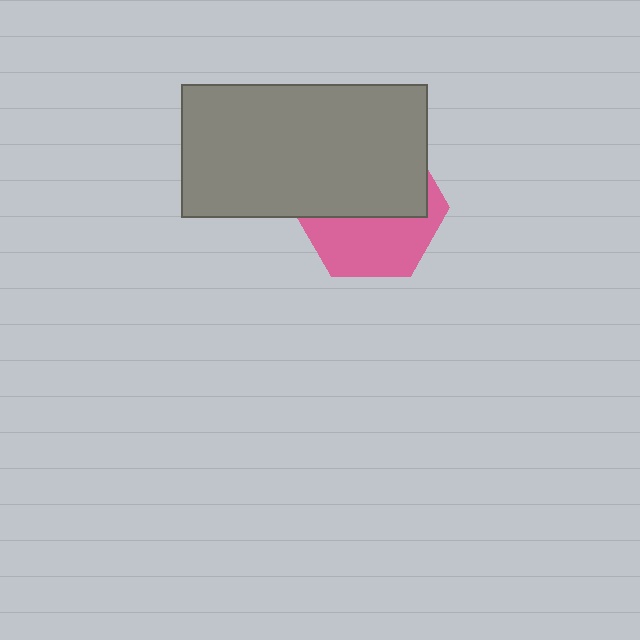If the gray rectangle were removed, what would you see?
You would see the complete pink hexagon.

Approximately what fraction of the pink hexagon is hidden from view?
Roughly 55% of the pink hexagon is hidden behind the gray rectangle.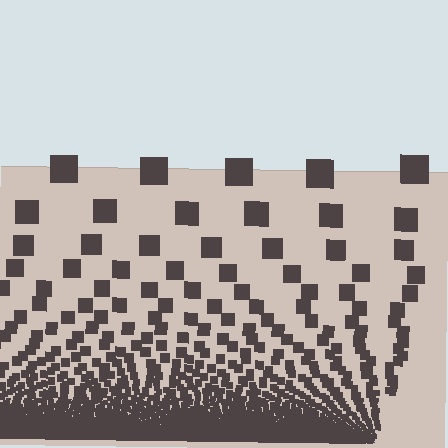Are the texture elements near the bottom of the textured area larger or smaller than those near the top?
Smaller. The gradient is inverted — elements near the bottom are smaller and denser.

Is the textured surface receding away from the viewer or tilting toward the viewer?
The surface appears to tilt toward the viewer. Texture elements get larger and sparser toward the top.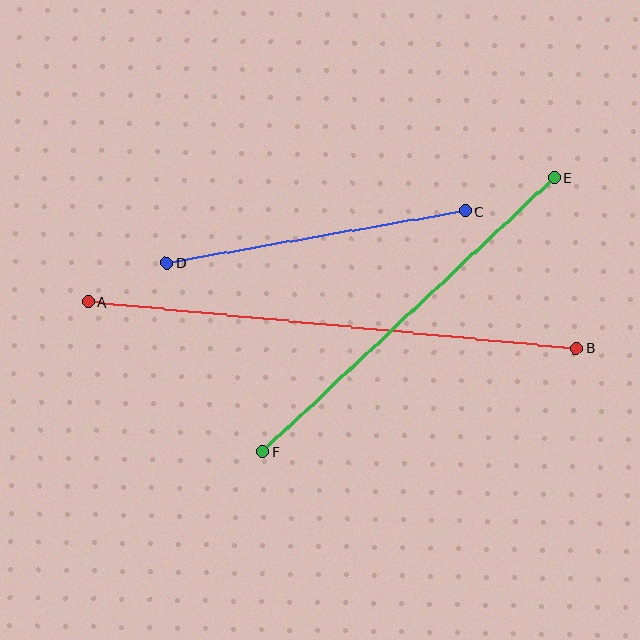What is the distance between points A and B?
The distance is approximately 490 pixels.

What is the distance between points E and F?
The distance is approximately 400 pixels.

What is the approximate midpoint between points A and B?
The midpoint is at approximately (332, 325) pixels.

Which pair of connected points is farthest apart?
Points A and B are farthest apart.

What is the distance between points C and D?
The distance is approximately 303 pixels.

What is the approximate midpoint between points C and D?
The midpoint is at approximately (316, 237) pixels.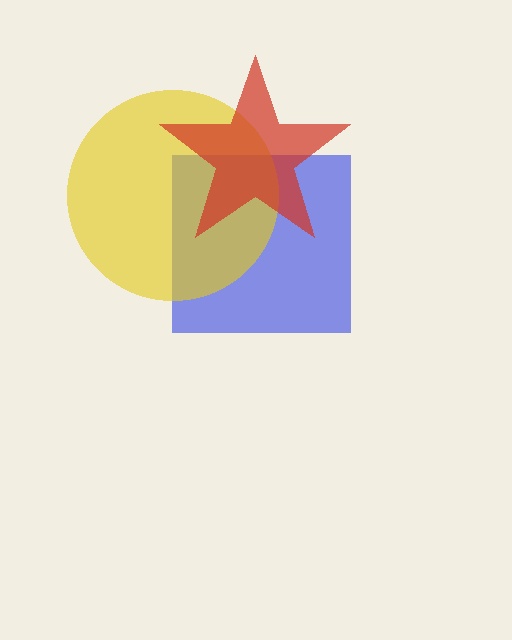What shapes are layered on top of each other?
The layered shapes are: a blue square, a yellow circle, a red star.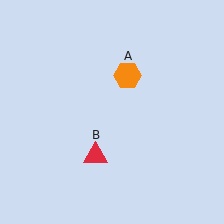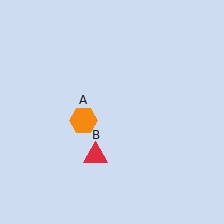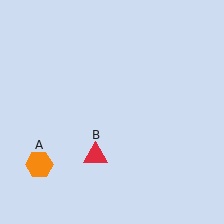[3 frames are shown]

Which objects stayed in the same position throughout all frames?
Red triangle (object B) remained stationary.